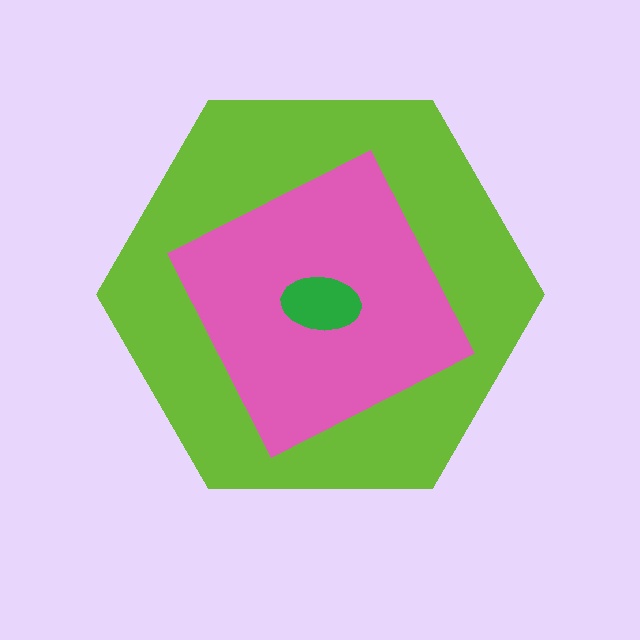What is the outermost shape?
The lime hexagon.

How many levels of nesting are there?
3.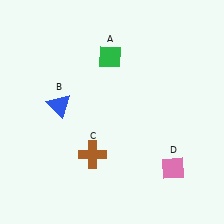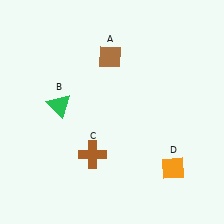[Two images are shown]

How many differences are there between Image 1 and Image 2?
There are 3 differences between the two images.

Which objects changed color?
A changed from green to brown. B changed from blue to green. D changed from pink to orange.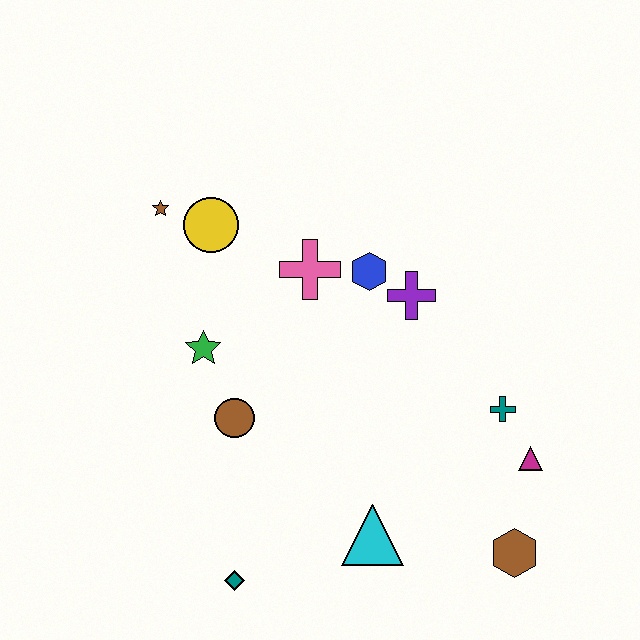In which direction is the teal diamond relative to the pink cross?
The teal diamond is below the pink cross.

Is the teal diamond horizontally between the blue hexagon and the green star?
Yes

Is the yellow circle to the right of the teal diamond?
No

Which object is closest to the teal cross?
The magenta triangle is closest to the teal cross.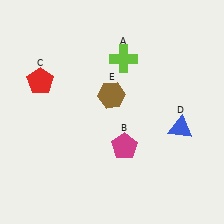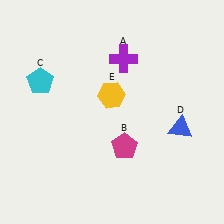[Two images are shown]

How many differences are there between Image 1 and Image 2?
There are 3 differences between the two images.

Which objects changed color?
A changed from lime to purple. C changed from red to cyan. E changed from brown to yellow.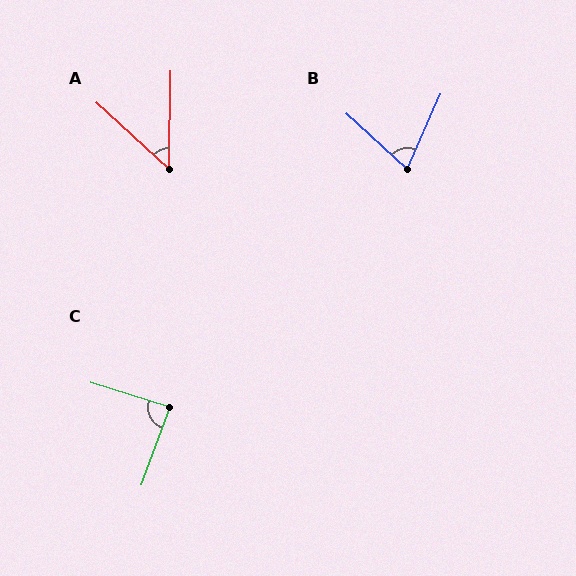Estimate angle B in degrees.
Approximately 71 degrees.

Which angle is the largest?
C, at approximately 87 degrees.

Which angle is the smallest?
A, at approximately 48 degrees.